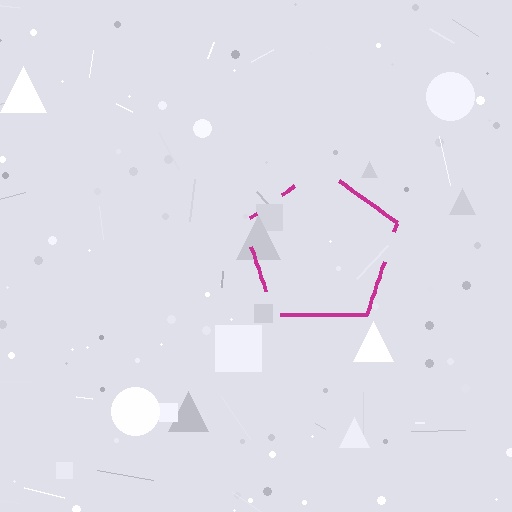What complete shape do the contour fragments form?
The contour fragments form a pentagon.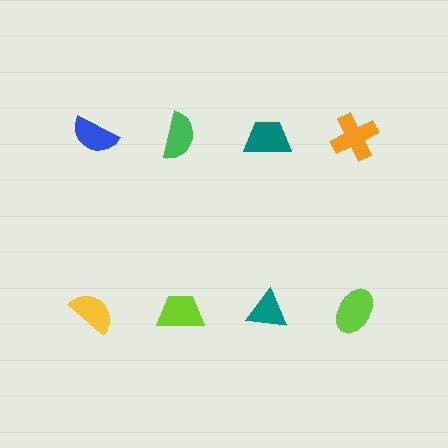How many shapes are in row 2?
4 shapes.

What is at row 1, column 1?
A blue semicircle.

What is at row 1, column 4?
An orange cross.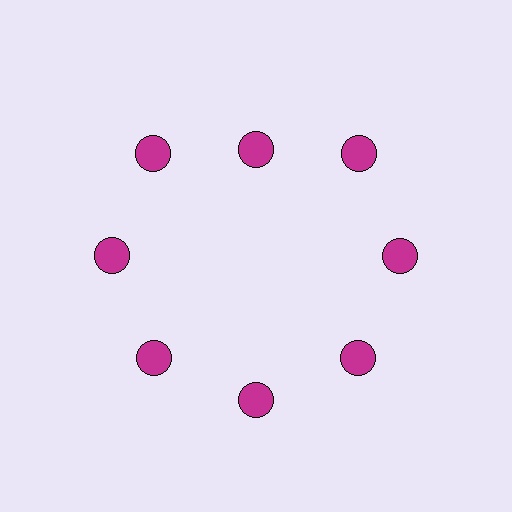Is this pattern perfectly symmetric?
No. The 8 magenta circles are arranged in a ring, but one element near the 12 o'clock position is pulled inward toward the center, breaking the 8-fold rotational symmetry.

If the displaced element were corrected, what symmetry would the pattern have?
It would have 8-fold rotational symmetry — the pattern would map onto itself every 45 degrees.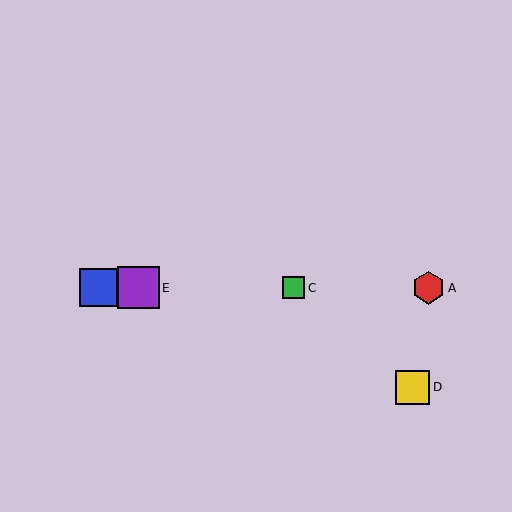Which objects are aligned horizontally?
Objects A, B, C, E are aligned horizontally.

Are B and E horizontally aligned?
Yes, both are at y≈288.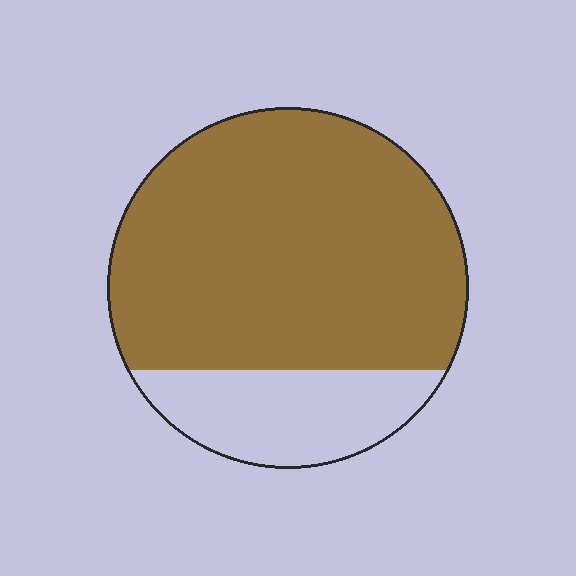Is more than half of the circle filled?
Yes.